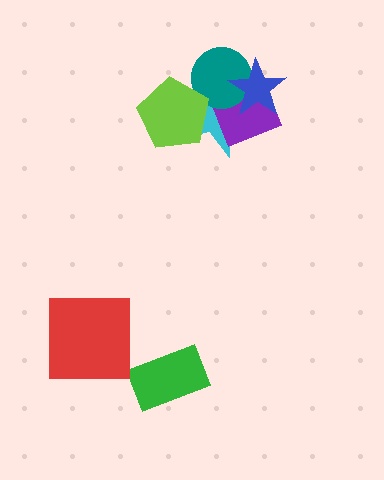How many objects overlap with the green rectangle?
0 objects overlap with the green rectangle.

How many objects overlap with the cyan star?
4 objects overlap with the cyan star.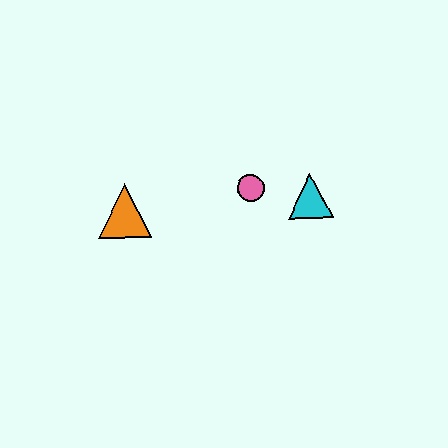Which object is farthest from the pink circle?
The orange triangle is farthest from the pink circle.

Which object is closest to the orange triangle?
The pink circle is closest to the orange triangle.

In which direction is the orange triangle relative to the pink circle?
The orange triangle is to the left of the pink circle.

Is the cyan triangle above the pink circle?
No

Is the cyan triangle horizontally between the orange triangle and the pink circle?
No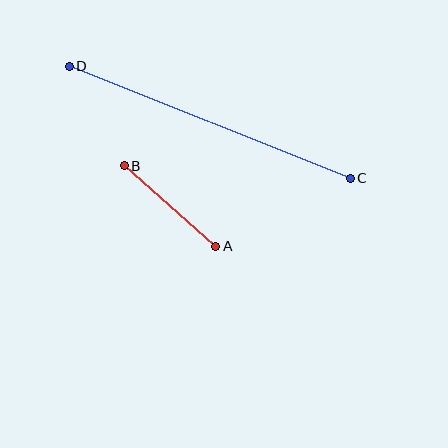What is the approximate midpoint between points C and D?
The midpoint is at approximately (210, 122) pixels.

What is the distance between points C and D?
The distance is approximately 303 pixels.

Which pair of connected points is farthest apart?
Points C and D are farthest apart.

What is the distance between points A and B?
The distance is approximately 122 pixels.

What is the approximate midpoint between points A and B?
The midpoint is at approximately (170, 206) pixels.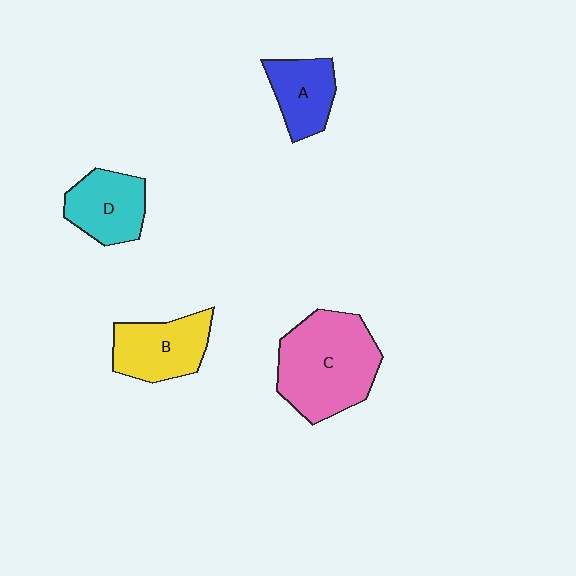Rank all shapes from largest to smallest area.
From largest to smallest: C (pink), B (yellow), D (cyan), A (blue).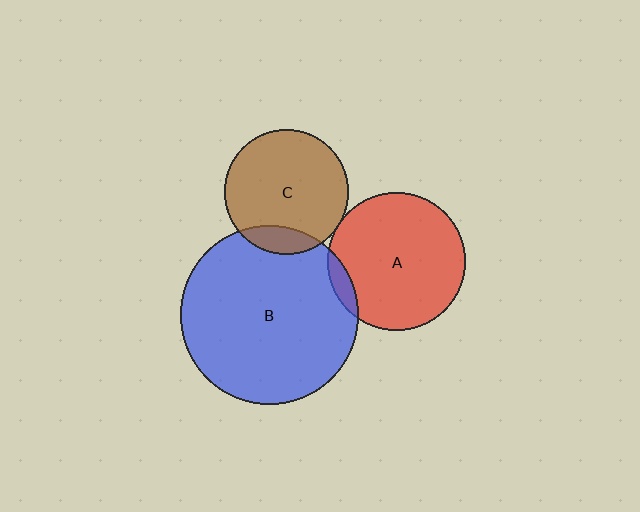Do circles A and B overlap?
Yes.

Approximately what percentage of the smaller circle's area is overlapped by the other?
Approximately 5%.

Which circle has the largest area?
Circle B (blue).